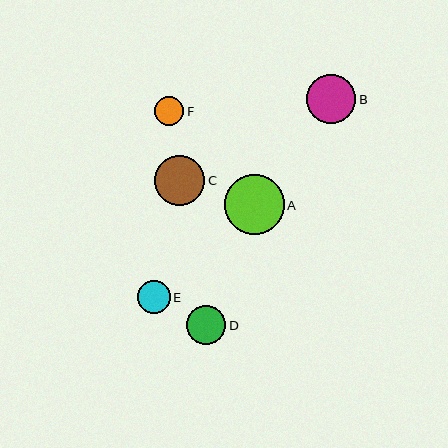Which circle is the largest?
Circle A is the largest with a size of approximately 60 pixels.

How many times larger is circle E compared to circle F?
Circle E is approximately 1.1 times the size of circle F.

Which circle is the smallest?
Circle F is the smallest with a size of approximately 30 pixels.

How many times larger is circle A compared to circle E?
Circle A is approximately 1.8 times the size of circle E.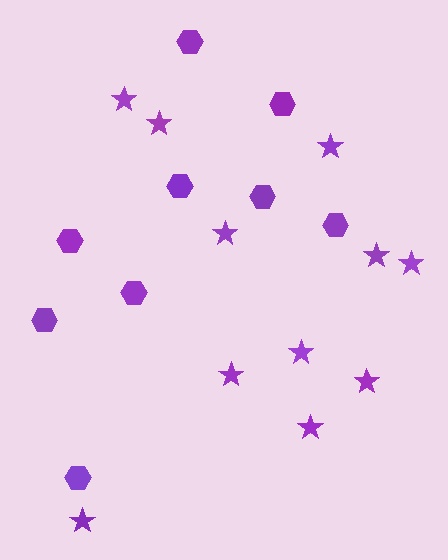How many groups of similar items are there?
There are 2 groups: one group of stars (11) and one group of hexagons (9).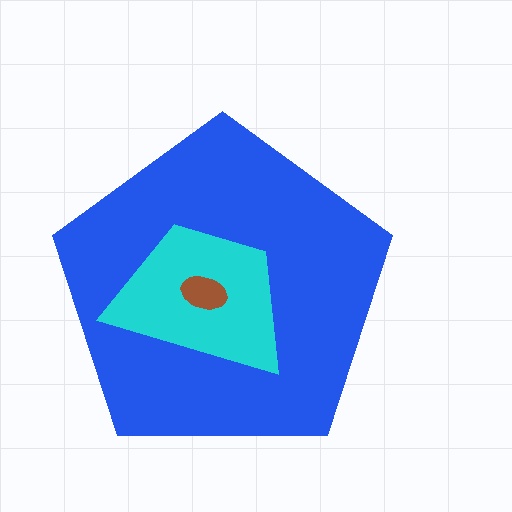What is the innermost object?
The brown ellipse.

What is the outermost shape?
The blue pentagon.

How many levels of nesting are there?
3.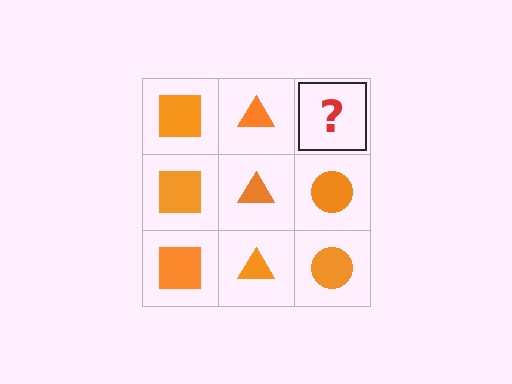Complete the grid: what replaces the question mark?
The question mark should be replaced with an orange circle.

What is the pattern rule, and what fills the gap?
The rule is that each column has a consistent shape. The gap should be filled with an orange circle.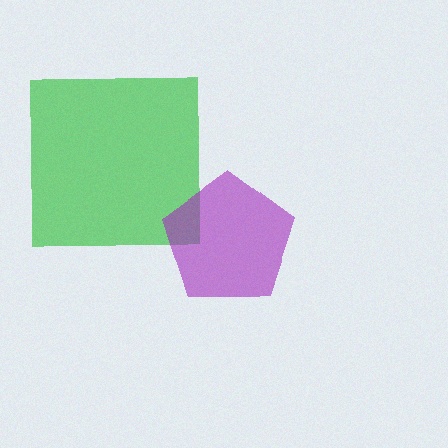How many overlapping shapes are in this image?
There are 2 overlapping shapes in the image.